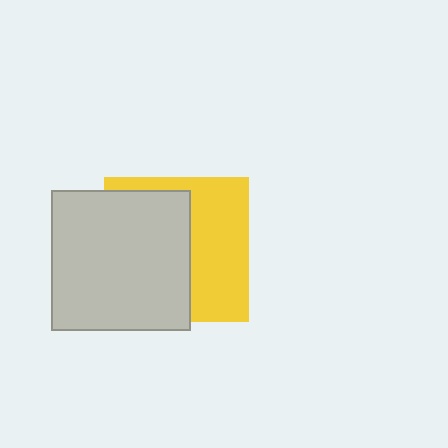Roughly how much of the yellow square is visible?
A small part of it is visible (roughly 45%).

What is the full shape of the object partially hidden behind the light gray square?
The partially hidden object is a yellow square.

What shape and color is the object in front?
The object in front is a light gray square.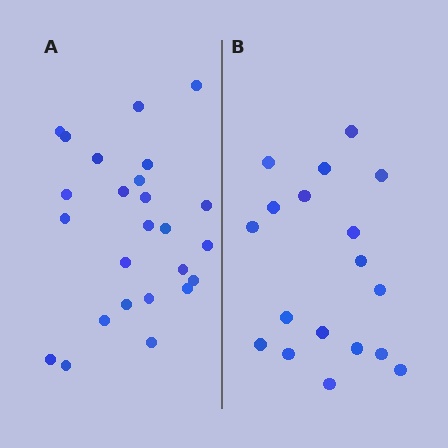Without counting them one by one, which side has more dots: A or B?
Region A (the left region) has more dots.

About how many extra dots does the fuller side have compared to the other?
Region A has roughly 8 or so more dots than region B.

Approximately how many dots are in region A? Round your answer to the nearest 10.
About 20 dots. (The exact count is 25, which rounds to 20.)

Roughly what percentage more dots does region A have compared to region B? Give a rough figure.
About 40% more.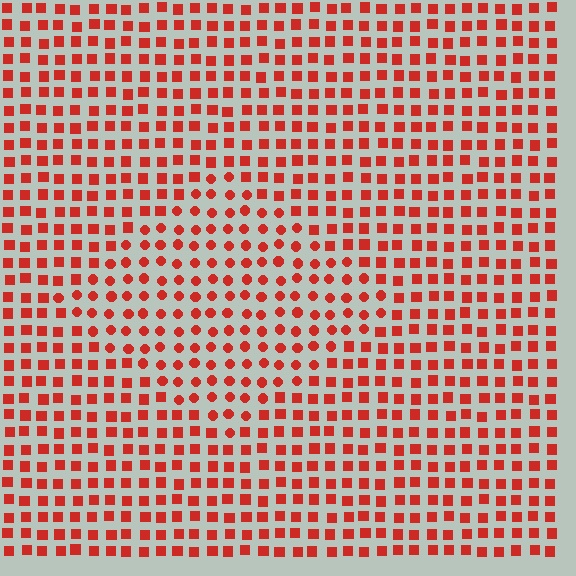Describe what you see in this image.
The image is filled with small red elements arranged in a uniform grid. A diamond-shaped region contains circles, while the surrounding area contains squares. The boundary is defined purely by the change in element shape.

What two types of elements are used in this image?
The image uses circles inside the diamond region and squares outside it.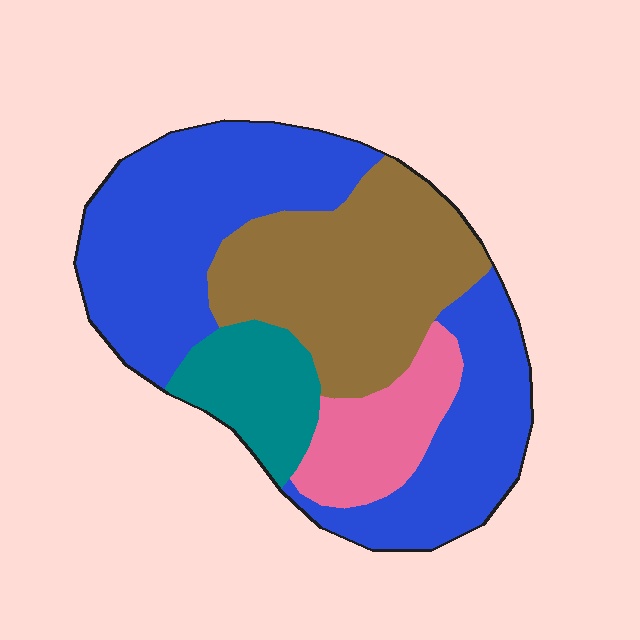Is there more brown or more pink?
Brown.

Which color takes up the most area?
Blue, at roughly 50%.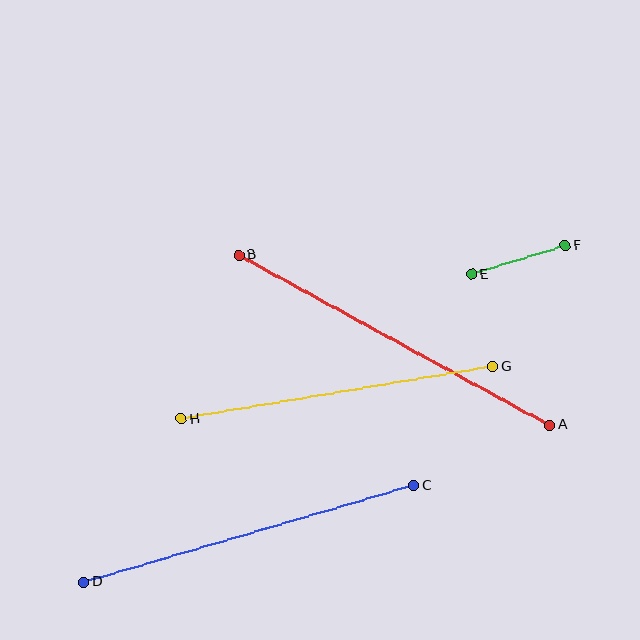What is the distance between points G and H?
The distance is approximately 315 pixels.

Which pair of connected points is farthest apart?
Points A and B are farthest apart.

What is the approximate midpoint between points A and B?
The midpoint is at approximately (394, 340) pixels.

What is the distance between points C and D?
The distance is approximately 344 pixels.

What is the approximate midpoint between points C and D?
The midpoint is at approximately (249, 534) pixels.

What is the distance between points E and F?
The distance is approximately 98 pixels.